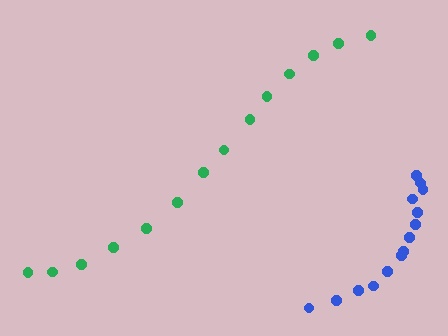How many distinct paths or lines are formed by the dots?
There are 2 distinct paths.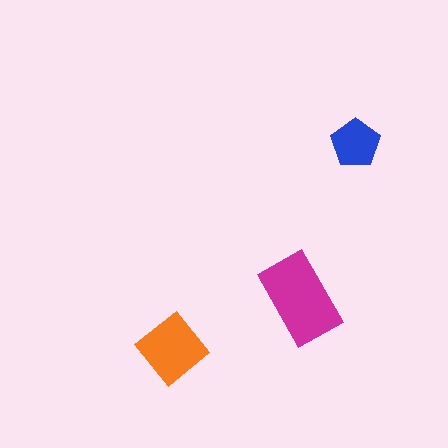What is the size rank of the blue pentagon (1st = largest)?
3rd.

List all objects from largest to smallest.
The magenta rectangle, the orange diamond, the blue pentagon.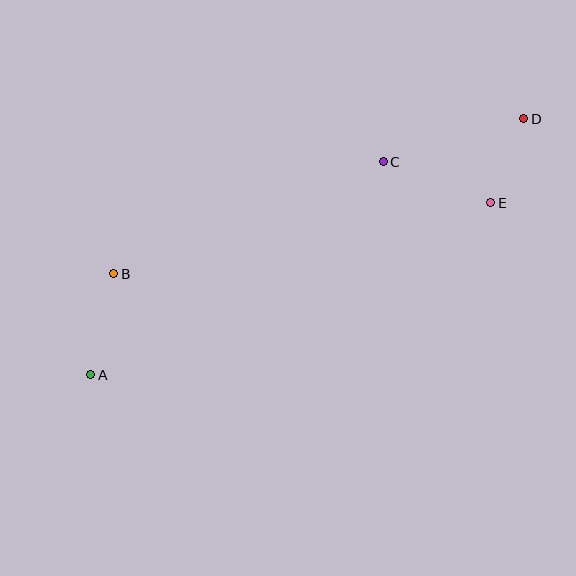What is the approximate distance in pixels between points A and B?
The distance between A and B is approximately 104 pixels.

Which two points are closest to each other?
Points D and E are closest to each other.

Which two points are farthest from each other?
Points A and D are farthest from each other.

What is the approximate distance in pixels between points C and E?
The distance between C and E is approximately 115 pixels.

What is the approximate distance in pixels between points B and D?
The distance between B and D is approximately 438 pixels.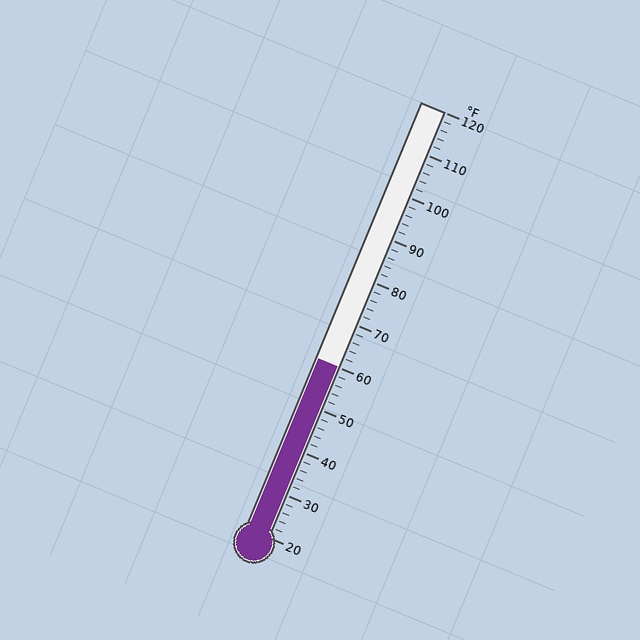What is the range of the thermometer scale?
The thermometer scale ranges from 20°F to 120°F.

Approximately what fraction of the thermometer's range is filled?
The thermometer is filled to approximately 40% of its range.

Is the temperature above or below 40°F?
The temperature is above 40°F.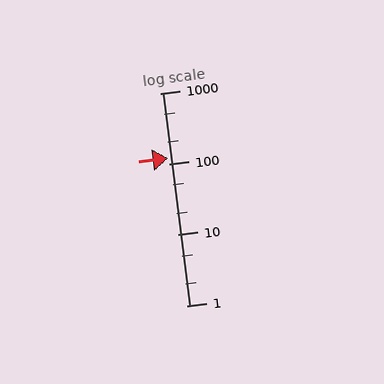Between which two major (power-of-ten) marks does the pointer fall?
The pointer is between 100 and 1000.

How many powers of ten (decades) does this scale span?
The scale spans 3 decades, from 1 to 1000.